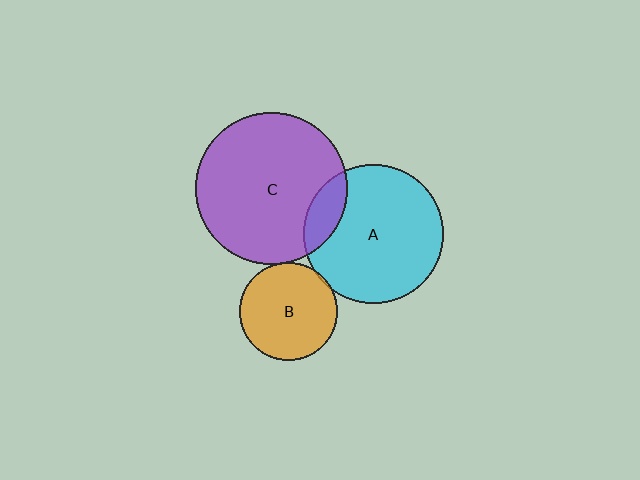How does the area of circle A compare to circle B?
Approximately 2.0 times.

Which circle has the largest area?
Circle C (purple).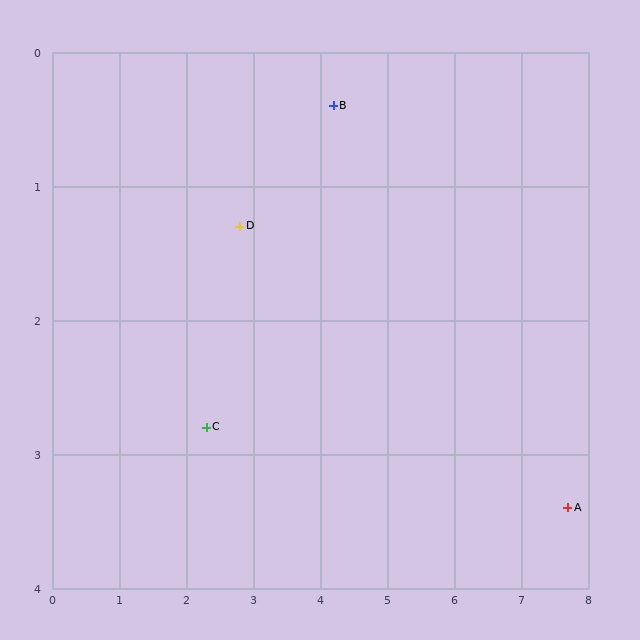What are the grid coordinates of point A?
Point A is at approximately (7.7, 3.4).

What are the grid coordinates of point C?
Point C is at approximately (2.3, 2.8).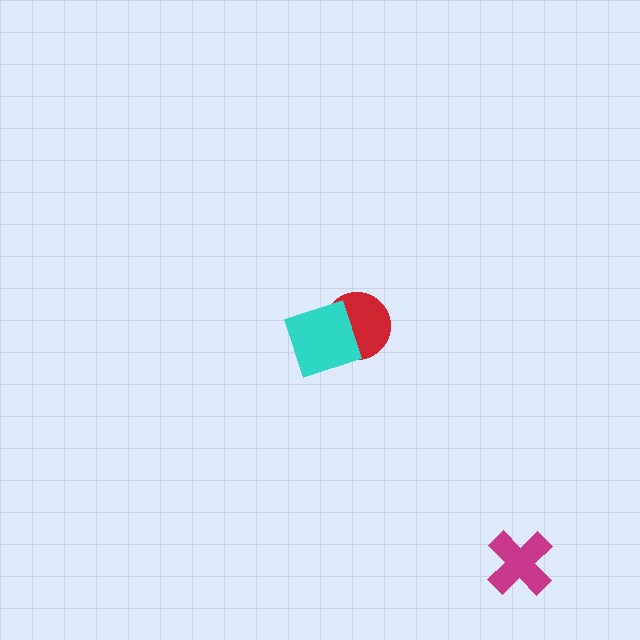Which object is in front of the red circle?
The cyan square is in front of the red circle.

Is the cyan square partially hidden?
No, no other shape covers it.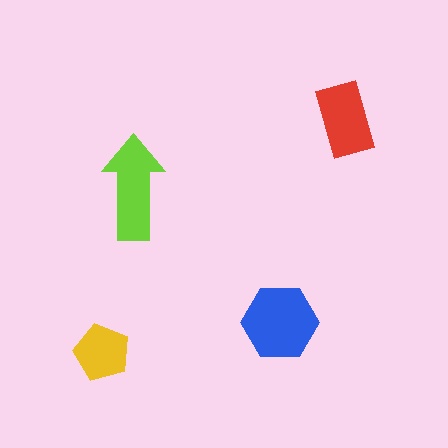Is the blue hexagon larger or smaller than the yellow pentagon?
Larger.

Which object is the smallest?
The yellow pentagon.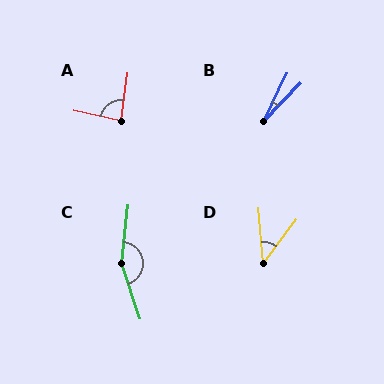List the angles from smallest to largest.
B (19°), D (42°), A (84°), C (155°).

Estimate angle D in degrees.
Approximately 42 degrees.